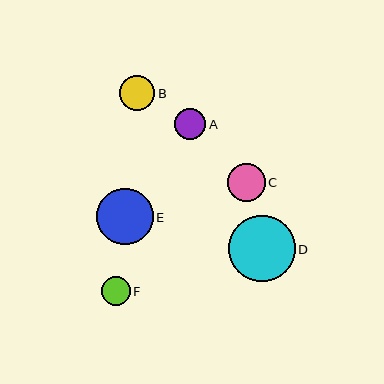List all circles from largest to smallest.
From largest to smallest: D, E, C, B, A, F.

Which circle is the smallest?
Circle F is the smallest with a size of approximately 29 pixels.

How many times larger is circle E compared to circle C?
Circle E is approximately 1.5 times the size of circle C.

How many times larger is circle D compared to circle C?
Circle D is approximately 1.7 times the size of circle C.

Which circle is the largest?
Circle D is the largest with a size of approximately 66 pixels.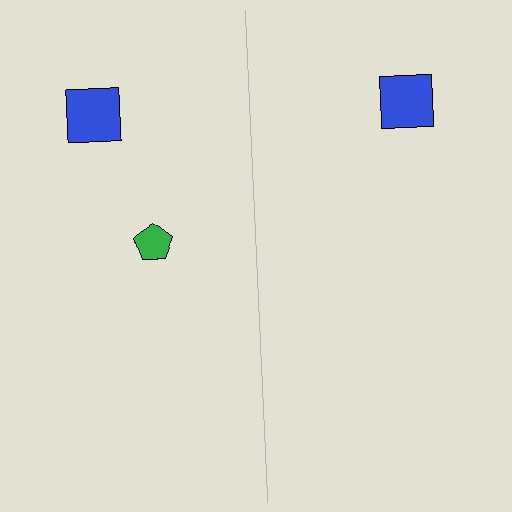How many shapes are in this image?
There are 3 shapes in this image.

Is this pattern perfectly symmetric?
No, the pattern is not perfectly symmetric. A green pentagon is missing from the right side.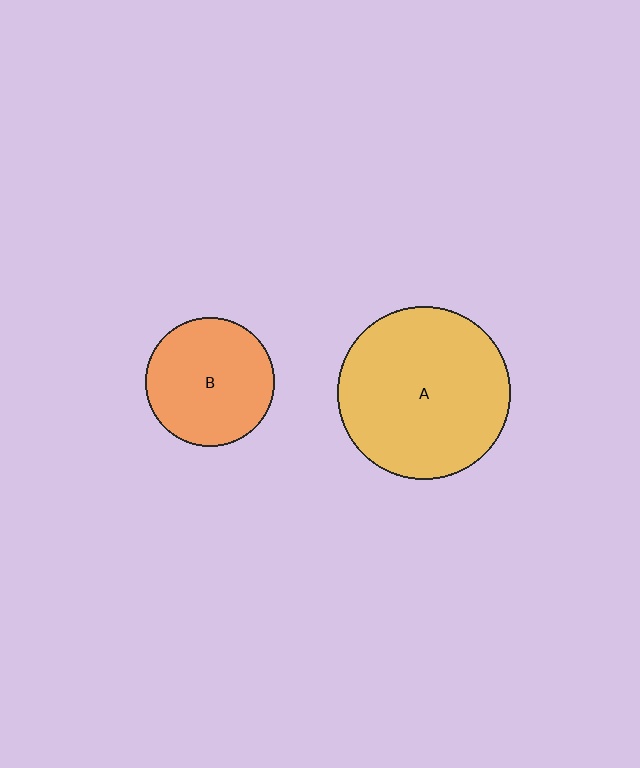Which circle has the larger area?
Circle A (yellow).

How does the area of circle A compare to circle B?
Approximately 1.8 times.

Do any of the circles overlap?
No, none of the circles overlap.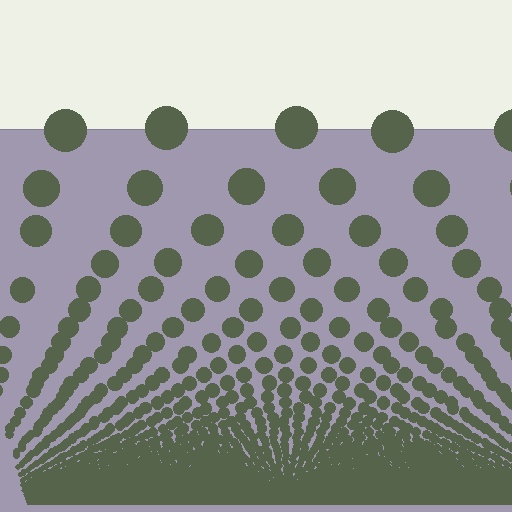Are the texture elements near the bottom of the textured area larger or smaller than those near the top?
Smaller. The gradient is inverted — elements near the bottom are smaller and denser.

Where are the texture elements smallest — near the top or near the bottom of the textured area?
Near the bottom.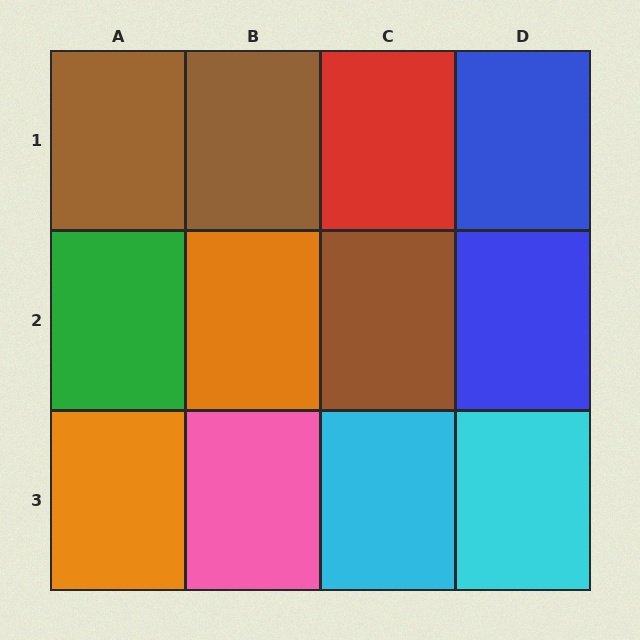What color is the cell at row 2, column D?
Blue.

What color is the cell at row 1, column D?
Blue.